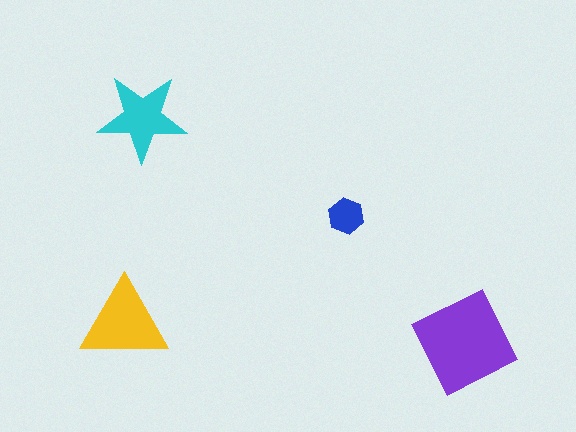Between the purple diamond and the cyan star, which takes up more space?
The purple diamond.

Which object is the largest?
The purple diamond.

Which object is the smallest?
The blue hexagon.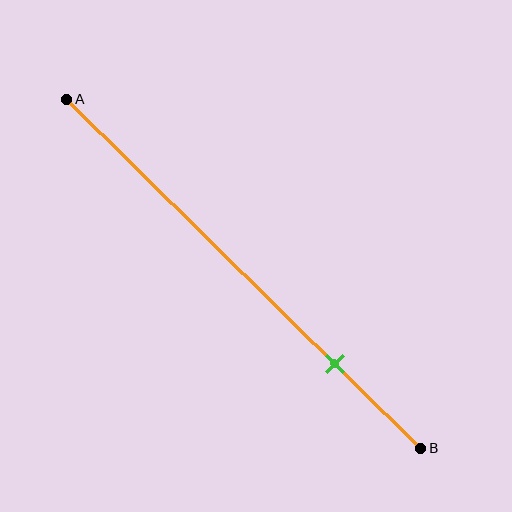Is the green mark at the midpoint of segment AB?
No, the mark is at about 75% from A, not at the 50% midpoint.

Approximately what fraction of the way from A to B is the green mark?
The green mark is approximately 75% of the way from A to B.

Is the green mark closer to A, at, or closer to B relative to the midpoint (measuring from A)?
The green mark is closer to point B than the midpoint of segment AB.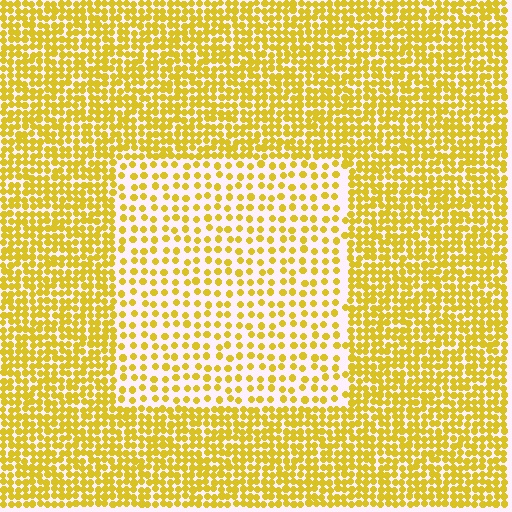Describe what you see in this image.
The image contains small yellow elements arranged at two different densities. A rectangle-shaped region is visible where the elements are less densely packed than the surrounding area.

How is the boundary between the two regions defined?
The boundary is defined by a change in element density (approximately 2.2x ratio). All elements are the same color, size, and shape.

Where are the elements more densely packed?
The elements are more densely packed outside the rectangle boundary.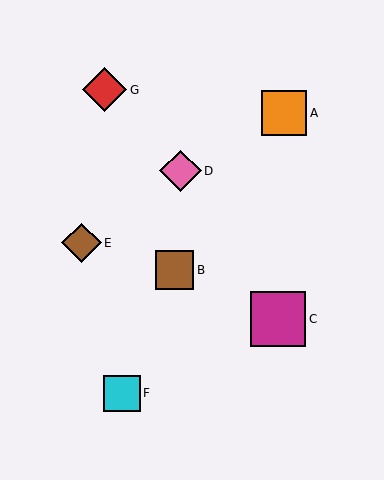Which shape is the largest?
The magenta square (labeled C) is the largest.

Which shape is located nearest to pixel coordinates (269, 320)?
The magenta square (labeled C) at (278, 319) is nearest to that location.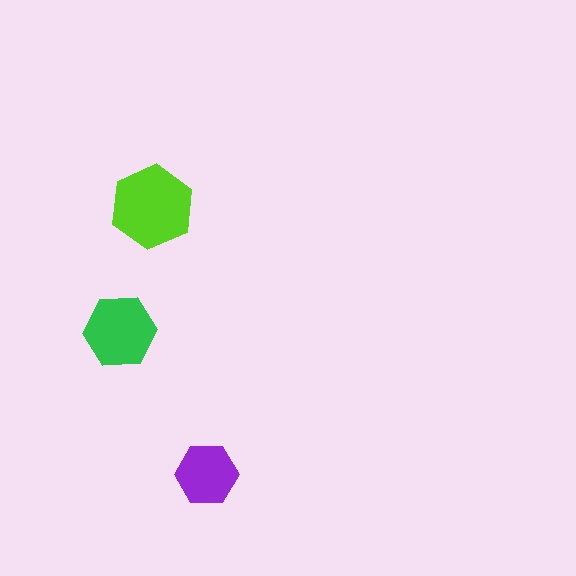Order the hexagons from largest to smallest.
the lime one, the green one, the purple one.